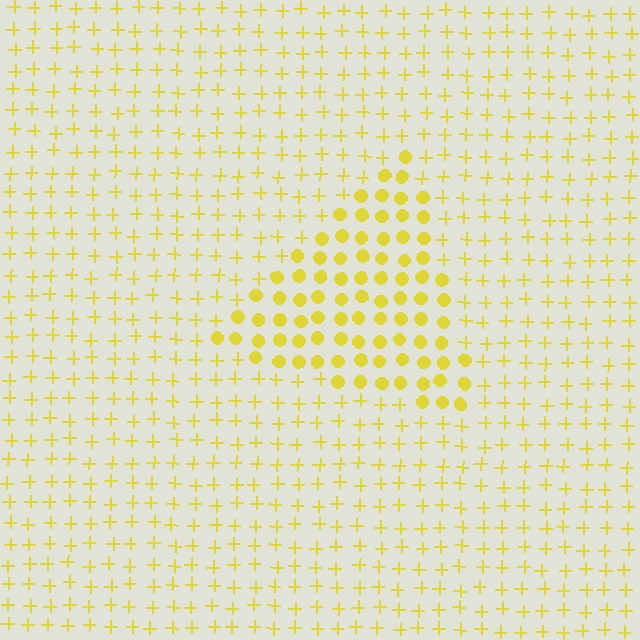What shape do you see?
I see a triangle.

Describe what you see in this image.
The image is filled with small yellow elements arranged in a uniform grid. A triangle-shaped region contains circles, while the surrounding area contains plus signs. The boundary is defined purely by the change in element shape.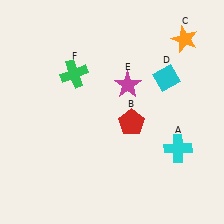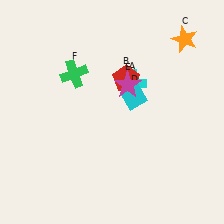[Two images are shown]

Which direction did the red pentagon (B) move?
The red pentagon (B) moved up.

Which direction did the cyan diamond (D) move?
The cyan diamond (D) moved left.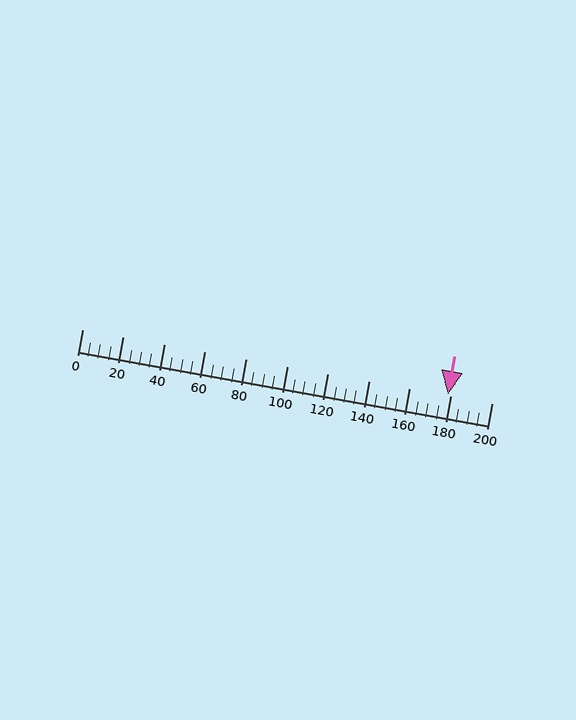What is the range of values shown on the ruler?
The ruler shows values from 0 to 200.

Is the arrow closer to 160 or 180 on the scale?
The arrow is closer to 180.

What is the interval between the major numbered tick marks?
The major tick marks are spaced 20 units apart.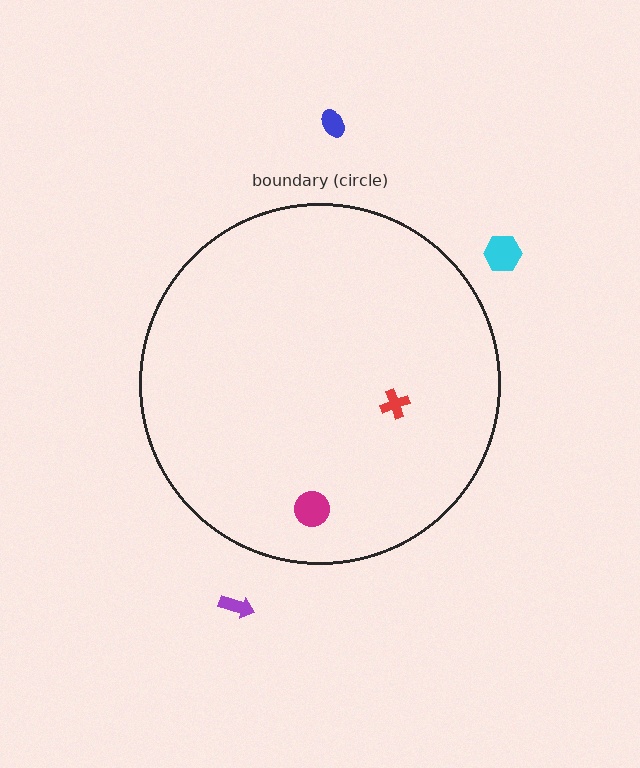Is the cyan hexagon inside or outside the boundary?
Outside.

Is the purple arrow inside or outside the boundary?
Outside.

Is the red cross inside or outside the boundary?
Inside.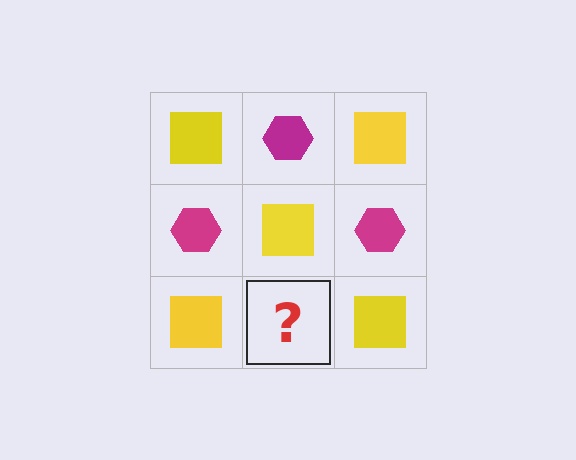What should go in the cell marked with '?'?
The missing cell should contain a magenta hexagon.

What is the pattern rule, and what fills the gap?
The rule is that it alternates yellow square and magenta hexagon in a checkerboard pattern. The gap should be filled with a magenta hexagon.